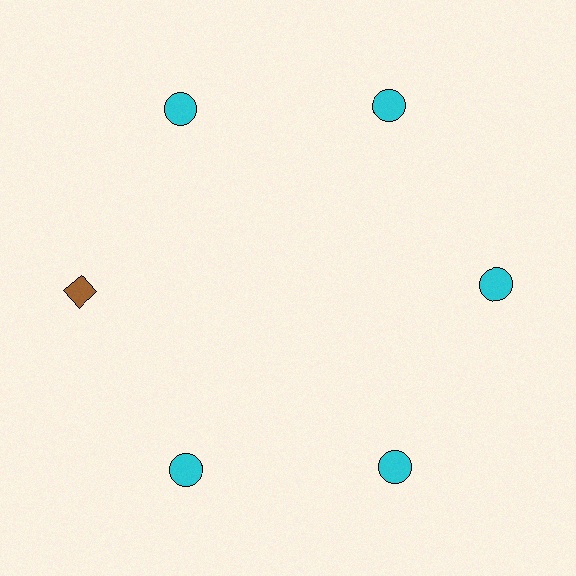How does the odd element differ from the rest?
It differs in both color (brown instead of cyan) and shape (diamond instead of circle).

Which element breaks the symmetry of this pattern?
The brown diamond at roughly the 9 o'clock position breaks the symmetry. All other shapes are cyan circles.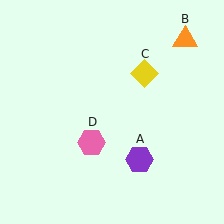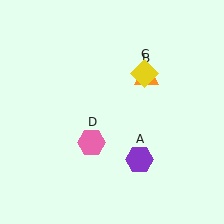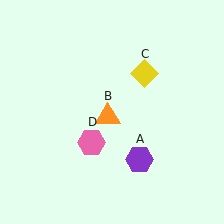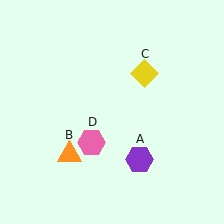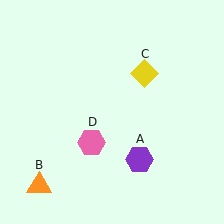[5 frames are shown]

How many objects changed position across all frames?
1 object changed position: orange triangle (object B).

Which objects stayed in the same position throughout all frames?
Purple hexagon (object A) and yellow diamond (object C) and pink hexagon (object D) remained stationary.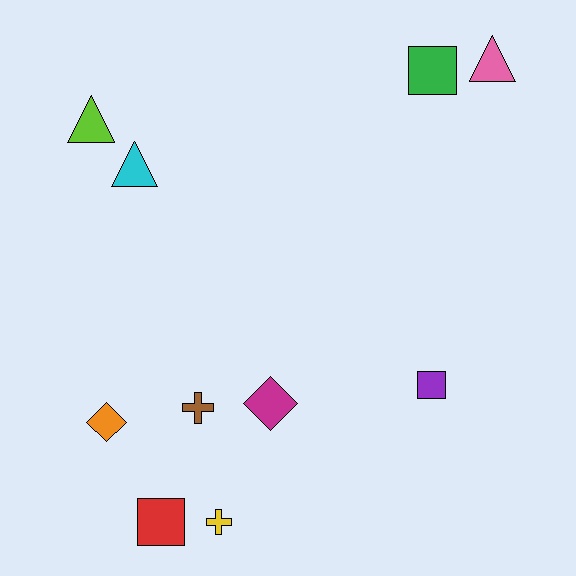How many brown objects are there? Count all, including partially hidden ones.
There is 1 brown object.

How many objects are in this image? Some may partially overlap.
There are 10 objects.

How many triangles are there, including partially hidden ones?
There are 3 triangles.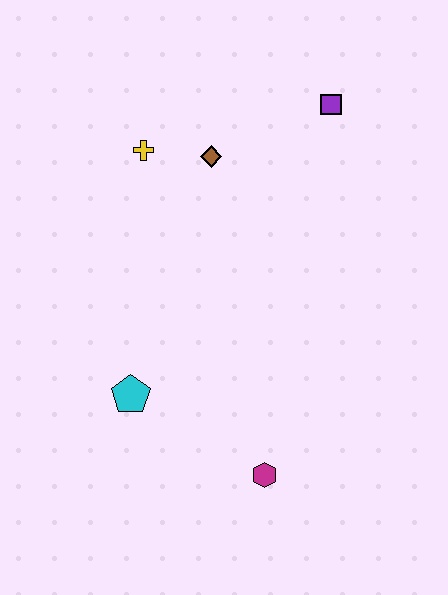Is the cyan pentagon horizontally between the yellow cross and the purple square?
No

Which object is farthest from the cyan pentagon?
The purple square is farthest from the cyan pentagon.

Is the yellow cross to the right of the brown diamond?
No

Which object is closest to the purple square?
The brown diamond is closest to the purple square.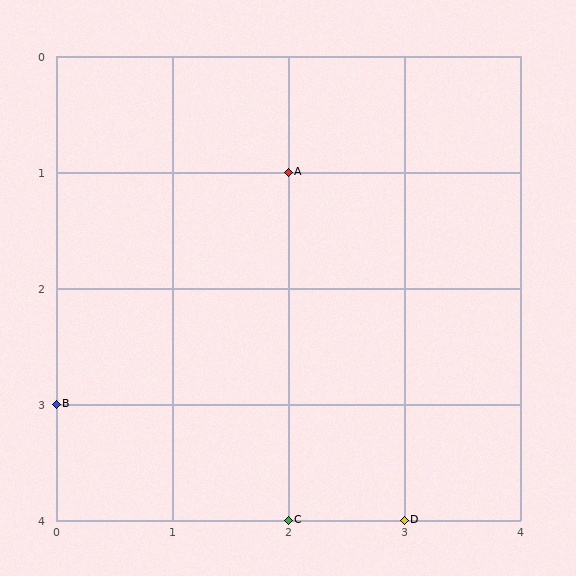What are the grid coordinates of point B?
Point B is at grid coordinates (0, 3).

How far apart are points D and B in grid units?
Points D and B are 3 columns and 1 row apart (about 3.2 grid units diagonally).